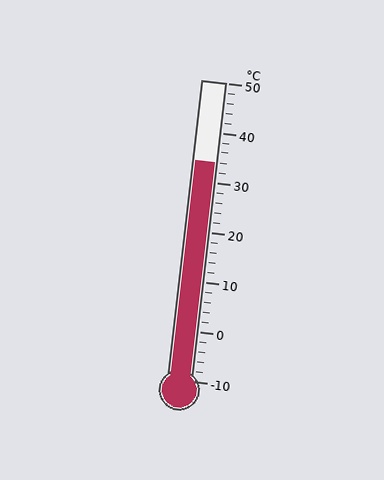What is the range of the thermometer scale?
The thermometer scale ranges from -10°C to 50°C.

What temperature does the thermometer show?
The thermometer shows approximately 34°C.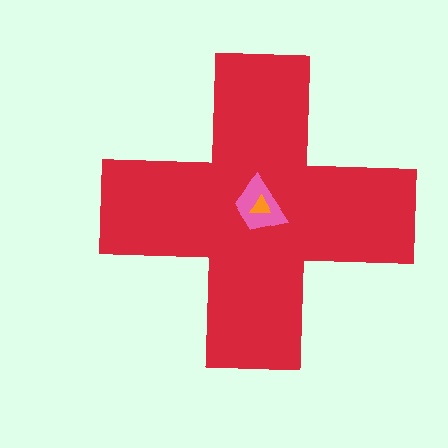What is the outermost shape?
The red cross.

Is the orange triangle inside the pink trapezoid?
Yes.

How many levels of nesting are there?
3.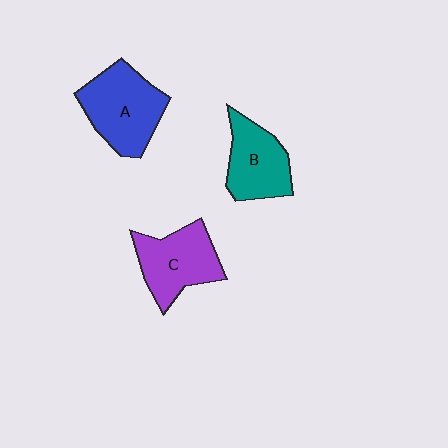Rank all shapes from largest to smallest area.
From largest to smallest: A (blue), C (purple), B (teal).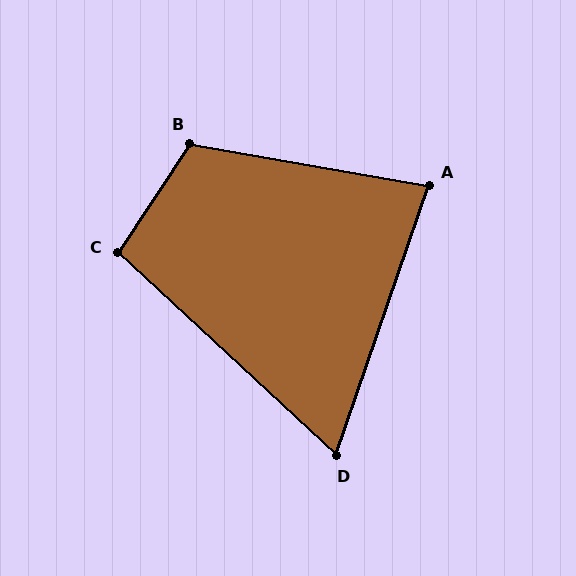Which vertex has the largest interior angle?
B, at approximately 114 degrees.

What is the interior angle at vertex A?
Approximately 81 degrees (acute).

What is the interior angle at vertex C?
Approximately 99 degrees (obtuse).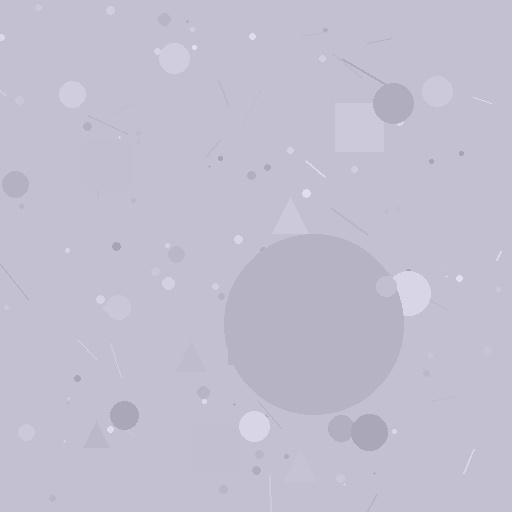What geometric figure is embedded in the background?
A circle is embedded in the background.